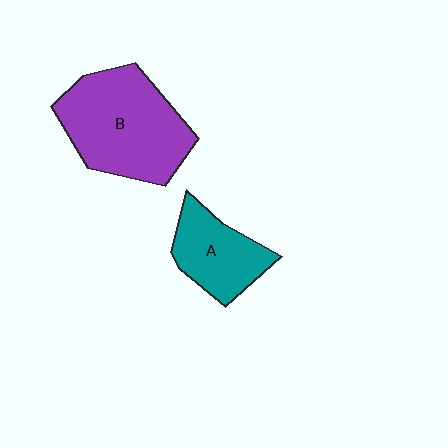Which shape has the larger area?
Shape B (purple).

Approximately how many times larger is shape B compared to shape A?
Approximately 1.8 times.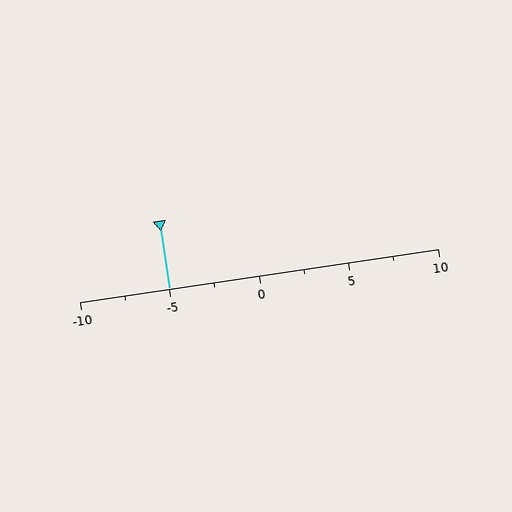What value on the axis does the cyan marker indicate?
The marker indicates approximately -5.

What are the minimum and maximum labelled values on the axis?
The axis runs from -10 to 10.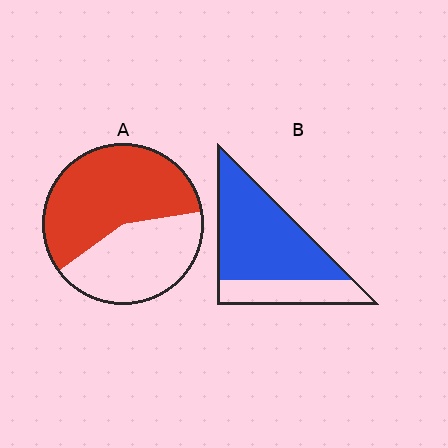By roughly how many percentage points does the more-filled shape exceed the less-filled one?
By roughly 15 percentage points (B over A).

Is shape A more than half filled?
Yes.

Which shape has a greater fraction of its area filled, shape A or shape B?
Shape B.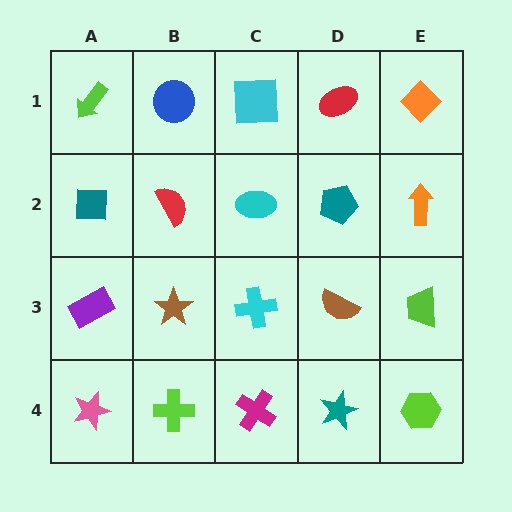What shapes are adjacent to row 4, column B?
A brown star (row 3, column B), a pink star (row 4, column A), a magenta cross (row 4, column C).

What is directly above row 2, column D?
A red ellipse.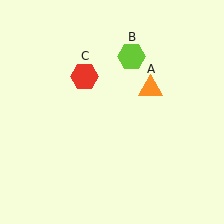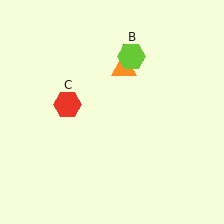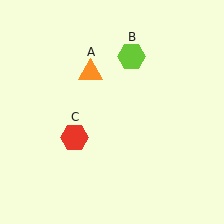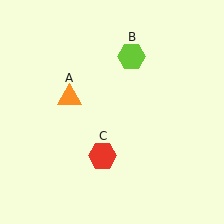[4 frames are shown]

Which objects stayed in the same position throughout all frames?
Lime hexagon (object B) remained stationary.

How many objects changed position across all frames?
2 objects changed position: orange triangle (object A), red hexagon (object C).